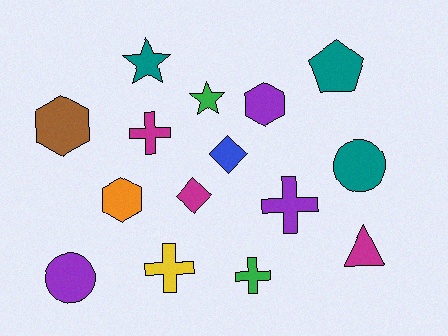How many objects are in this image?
There are 15 objects.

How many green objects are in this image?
There are 2 green objects.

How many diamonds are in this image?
There are 2 diamonds.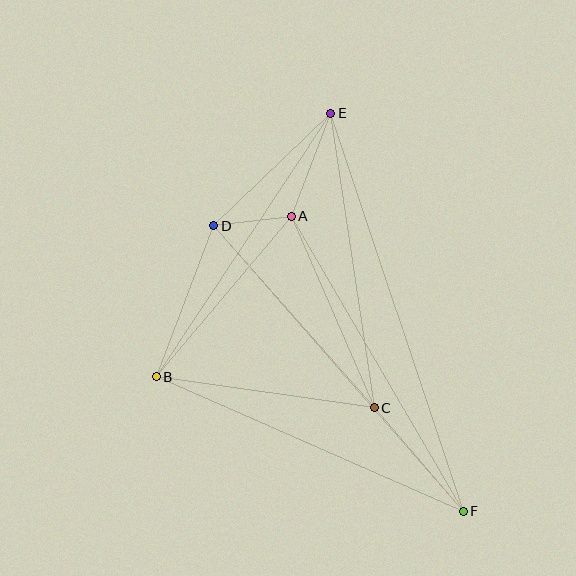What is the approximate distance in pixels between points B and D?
The distance between B and D is approximately 162 pixels.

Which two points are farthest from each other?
Points E and F are farthest from each other.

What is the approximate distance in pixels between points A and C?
The distance between A and C is approximately 208 pixels.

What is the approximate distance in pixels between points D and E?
The distance between D and E is approximately 163 pixels.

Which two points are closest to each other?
Points A and D are closest to each other.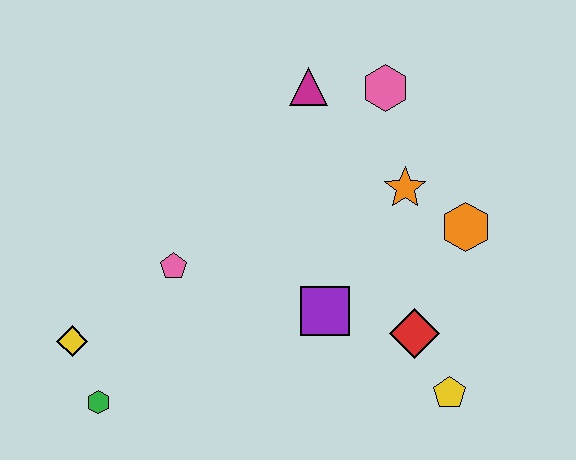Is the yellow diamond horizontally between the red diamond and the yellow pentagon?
No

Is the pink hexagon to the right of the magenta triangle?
Yes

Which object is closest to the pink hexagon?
The magenta triangle is closest to the pink hexagon.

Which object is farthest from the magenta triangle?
The green hexagon is farthest from the magenta triangle.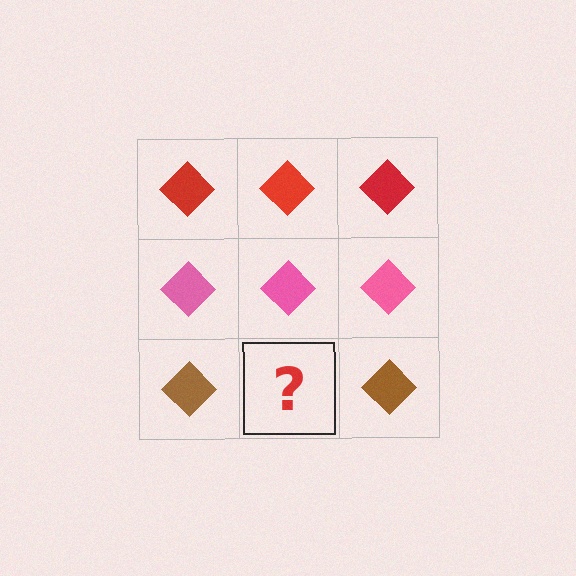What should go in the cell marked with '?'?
The missing cell should contain a brown diamond.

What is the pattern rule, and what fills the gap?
The rule is that each row has a consistent color. The gap should be filled with a brown diamond.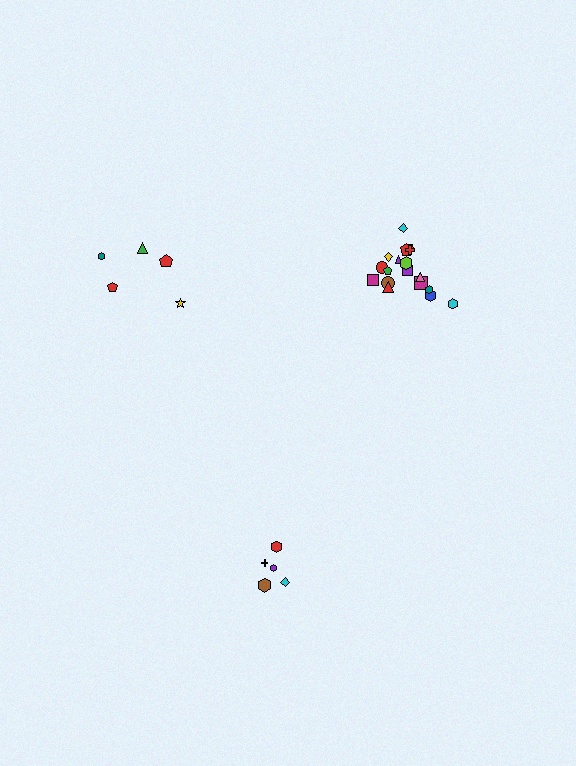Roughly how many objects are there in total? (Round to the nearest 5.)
Roughly 30 objects in total.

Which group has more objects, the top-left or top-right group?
The top-right group.